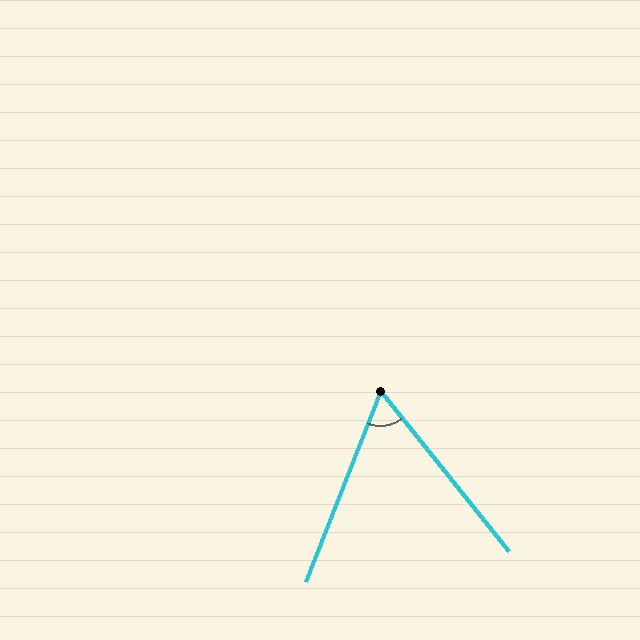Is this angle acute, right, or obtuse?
It is acute.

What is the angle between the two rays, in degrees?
Approximately 60 degrees.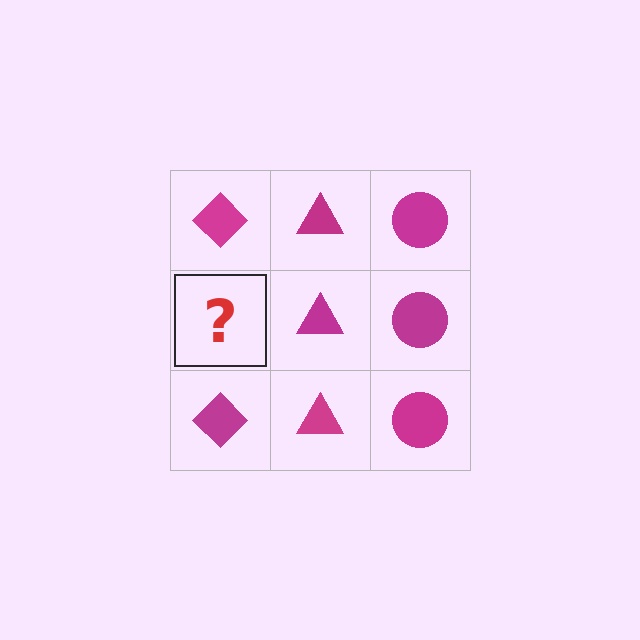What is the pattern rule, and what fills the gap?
The rule is that each column has a consistent shape. The gap should be filled with a magenta diamond.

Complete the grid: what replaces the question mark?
The question mark should be replaced with a magenta diamond.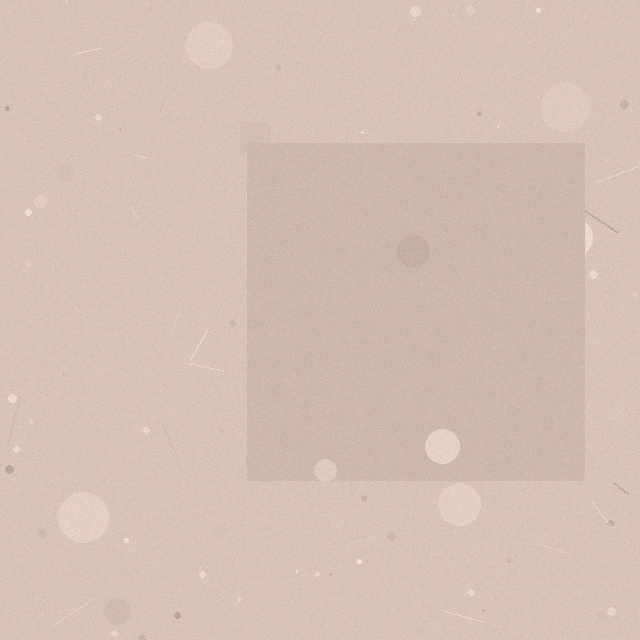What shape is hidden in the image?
A square is hidden in the image.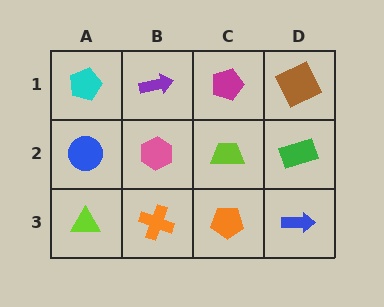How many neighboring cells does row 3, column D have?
2.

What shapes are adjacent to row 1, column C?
A lime trapezoid (row 2, column C), a purple arrow (row 1, column B), a brown square (row 1, column D).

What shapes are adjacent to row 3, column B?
A pink hexagon (row 2, column B), a lime triangle (row 3, column A), an orange pentagon (row 3, column C).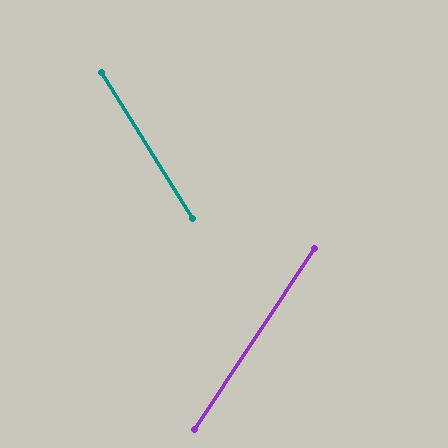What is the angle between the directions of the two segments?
Approximately 65 degrees.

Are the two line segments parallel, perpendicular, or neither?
Neither parallel nor perpendicular — they differ by about 65°.